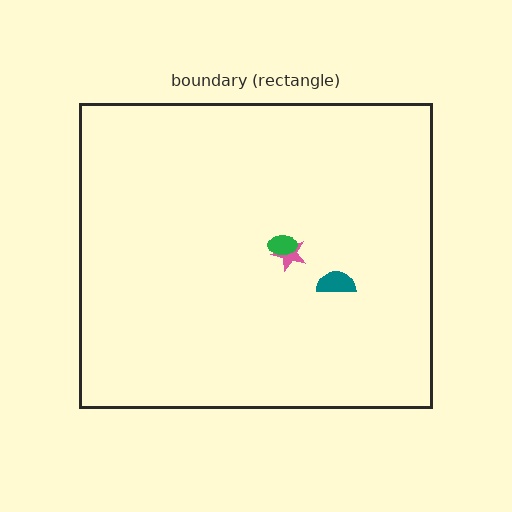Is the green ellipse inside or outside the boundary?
Inside.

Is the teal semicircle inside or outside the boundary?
Inside.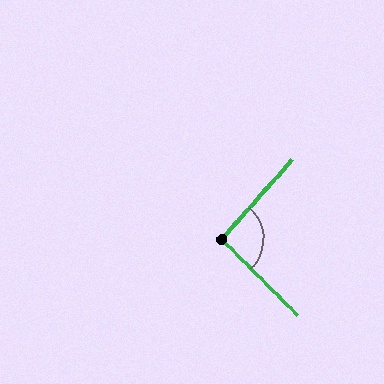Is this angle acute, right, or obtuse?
It is approximately a right angle.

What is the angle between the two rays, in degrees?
Approximately 93 degrees.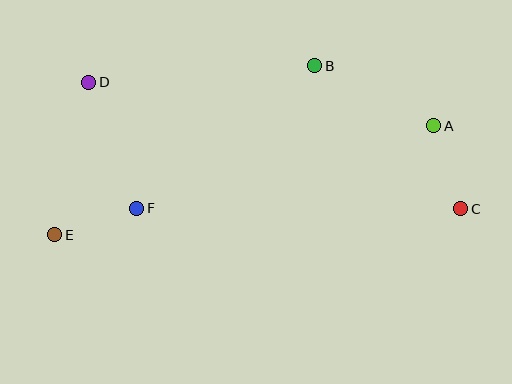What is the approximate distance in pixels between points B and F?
The distance between B and F is approximately 228 pixels.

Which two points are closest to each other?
Points E and F are closest to each other.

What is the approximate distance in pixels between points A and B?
The distance between A and B is approximately 133 pixels.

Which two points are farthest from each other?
Points C and E are farthest from each other.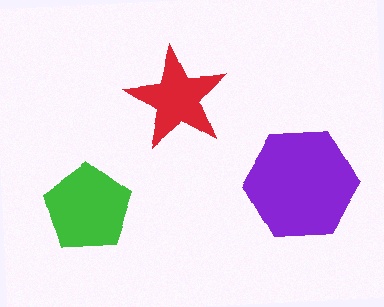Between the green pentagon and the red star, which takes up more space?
The green pentagon.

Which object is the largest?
The purple hexagon.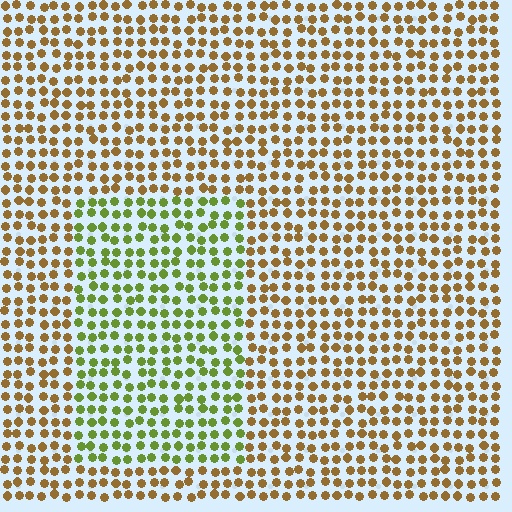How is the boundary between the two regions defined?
The boundary is defined purely by a slight shift in hue (about 51 degrees). Spacing, size, and orientation are identical on both sides.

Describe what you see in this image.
The image is filled with small brown elements in a uniform arrangement. A rectangle-shaped region is visible where the elements are tinted to a slightly different hue, forming a subtle color boundary.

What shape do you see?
I see a rectangle.